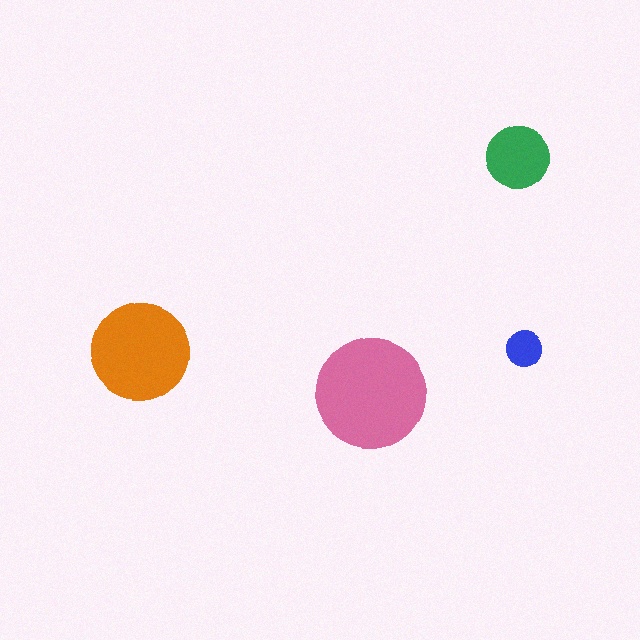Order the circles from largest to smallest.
the pink one, the orange one, the green one, the blue one.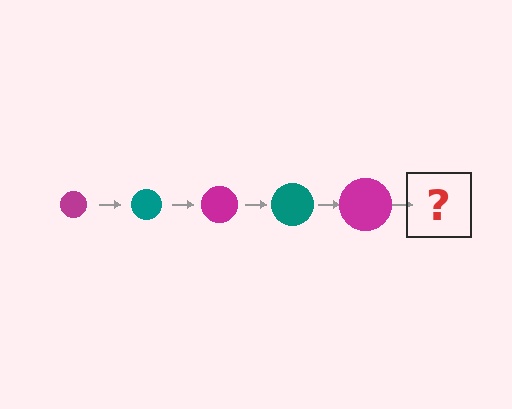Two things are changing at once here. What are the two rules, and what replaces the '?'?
The two rules are that the circle grows larger each step and the color cycles through magenta and teal. The '?' should be a teal circle, larger than the previous one.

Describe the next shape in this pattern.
It should be a teal circle, larger than the previous one.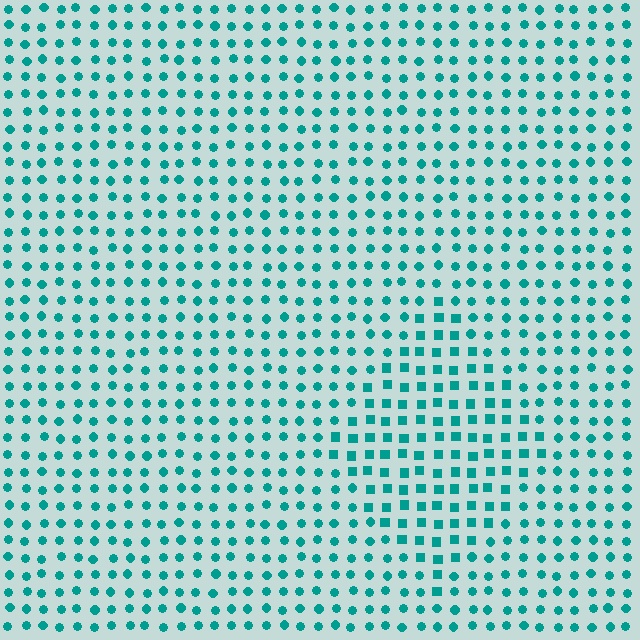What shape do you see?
I see a diamond.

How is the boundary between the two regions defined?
The boundary is defined by a change in element shape: squares inside vs. circles outside. All elements share the same color and spacing.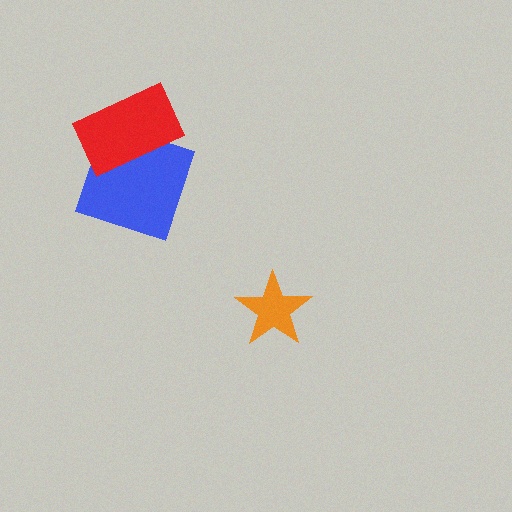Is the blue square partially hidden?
Yes, it is partially covered by another shape.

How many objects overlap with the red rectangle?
1 object overlaps with the red rectangle.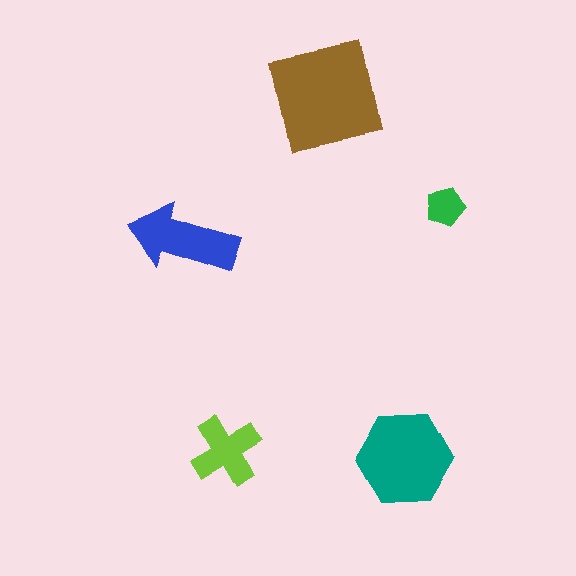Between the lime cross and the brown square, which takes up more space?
The brown square.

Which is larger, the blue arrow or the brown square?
The brown square.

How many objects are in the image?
There are 5 objects in the image.